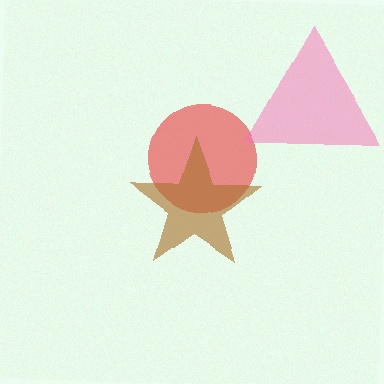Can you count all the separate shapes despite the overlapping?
Yes, there are 3 separate shapes.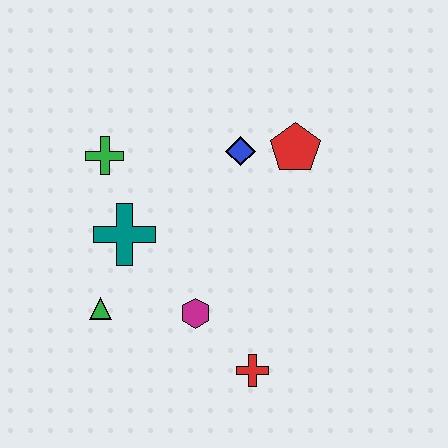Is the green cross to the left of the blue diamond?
Yes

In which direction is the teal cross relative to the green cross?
The teal cross is below the green cross.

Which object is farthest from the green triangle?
The red pentagon is farthest from the green triangle.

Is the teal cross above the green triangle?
Yes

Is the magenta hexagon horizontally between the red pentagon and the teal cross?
Yes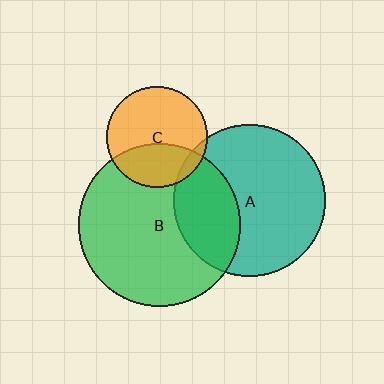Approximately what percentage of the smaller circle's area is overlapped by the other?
Approximately 35%.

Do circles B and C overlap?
Yes.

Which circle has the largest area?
Circle B (green).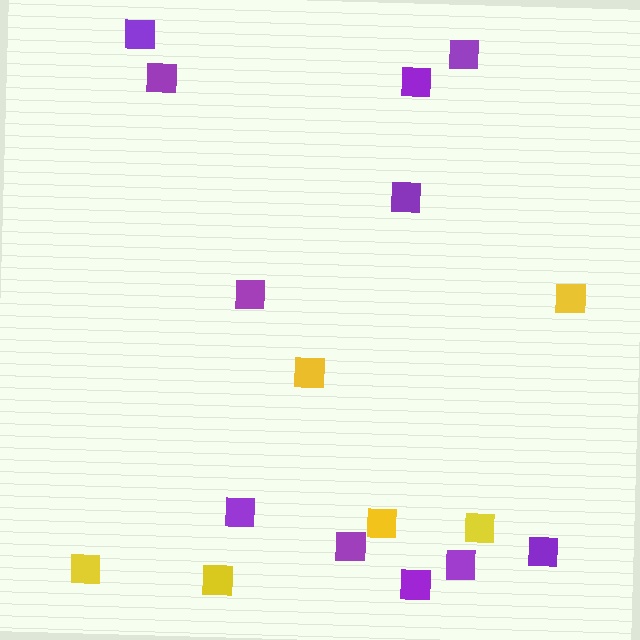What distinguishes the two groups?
There are 2 groups: one group of yellow squares (6) and one group of purple squares (11).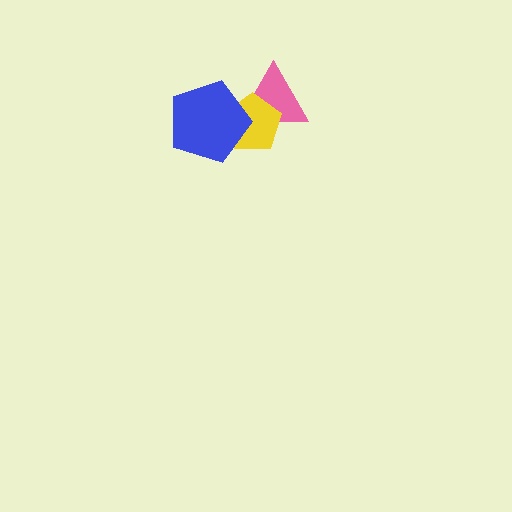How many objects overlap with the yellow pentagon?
2 objects overlap with the yellow pentagon.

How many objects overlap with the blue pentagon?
2 objects overlap with the blue pentagon.